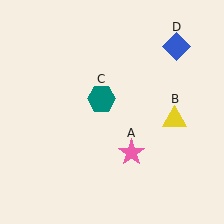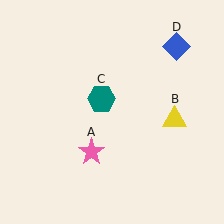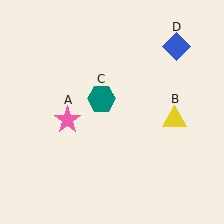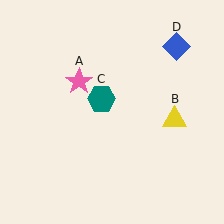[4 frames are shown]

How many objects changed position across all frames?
1 object changed position: pink star (object A).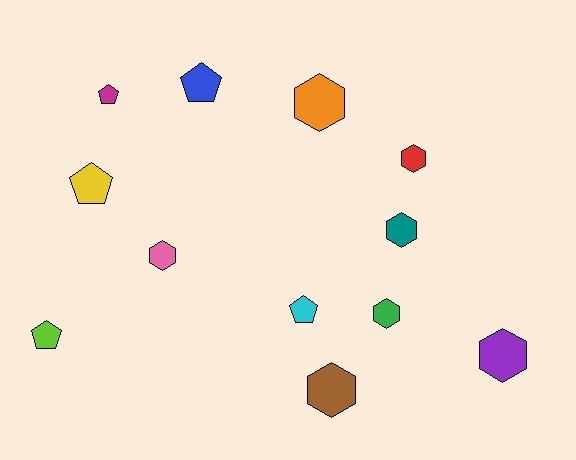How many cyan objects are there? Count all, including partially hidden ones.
There is 1 cyan object.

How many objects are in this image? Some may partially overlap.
There are 12 objects.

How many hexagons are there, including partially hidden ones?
There are 7 hexagons.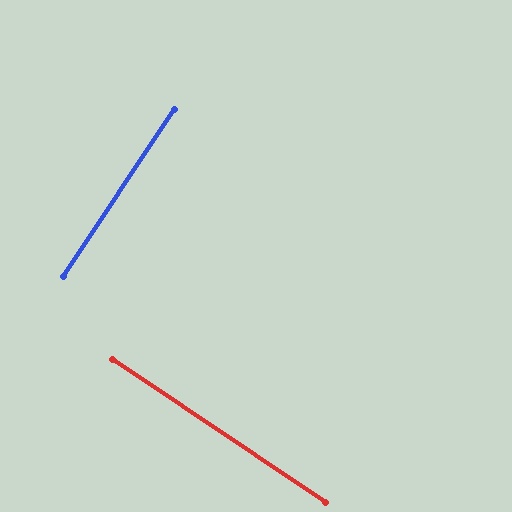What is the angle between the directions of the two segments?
Approximately 89 degrees.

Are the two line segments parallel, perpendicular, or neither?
Perpendicular — they meet at approximately 89°.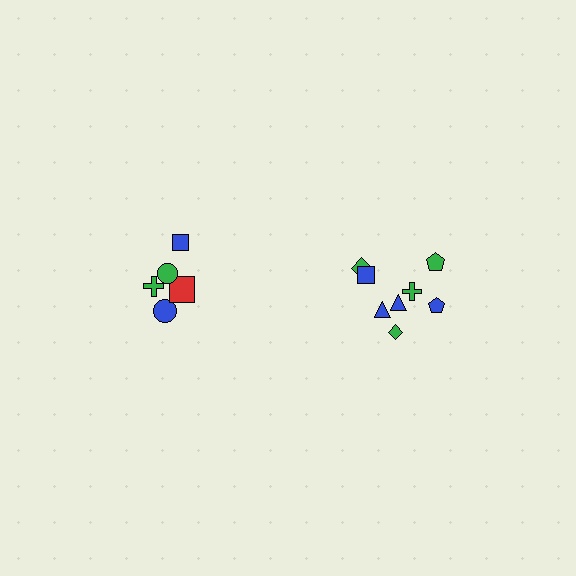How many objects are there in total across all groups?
There are 13 objects.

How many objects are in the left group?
There are 5 objects.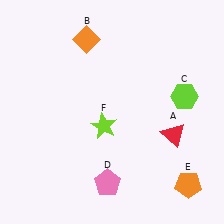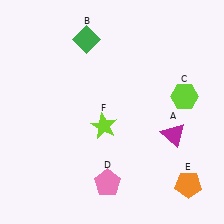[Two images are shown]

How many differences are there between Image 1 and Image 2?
There are 2 differences between the two images.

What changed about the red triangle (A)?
In Image 1, A is red. In Image 2, it changed to magenta.